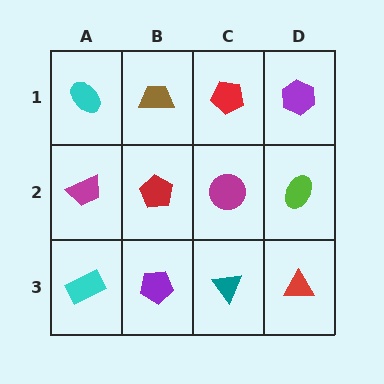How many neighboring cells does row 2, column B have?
4.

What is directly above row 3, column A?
A magenta trapezoid.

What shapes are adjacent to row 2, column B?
A brown trapezoid (row 1, column B), a purple pentagon (row 3, column B), a magenta trapezoid (row 2, column A), a magenta circle (row 2, column C).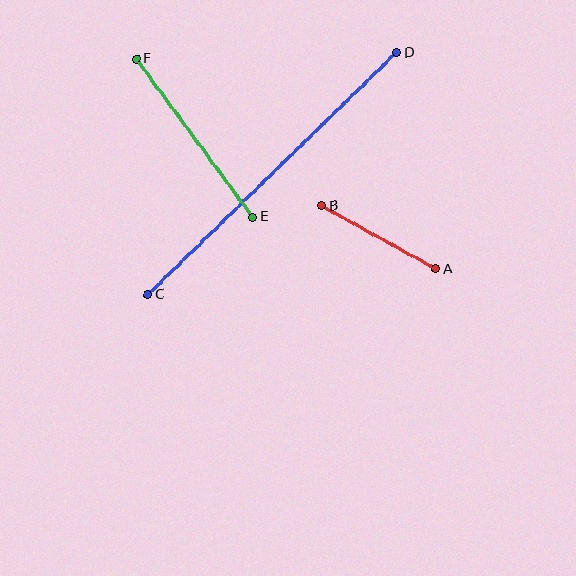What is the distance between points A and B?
The distance is approximately 130 pixels.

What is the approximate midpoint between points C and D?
The midpoint is at approximately (272, 174) pixels.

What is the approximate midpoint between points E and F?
The midpoint is at approximately (194, 138) pixels.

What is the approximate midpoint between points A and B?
The midpoint is at approximately (379, 237) pixels.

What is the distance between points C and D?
The distance is approximately 347 pixels.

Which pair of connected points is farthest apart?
Points C and D are farthest apart.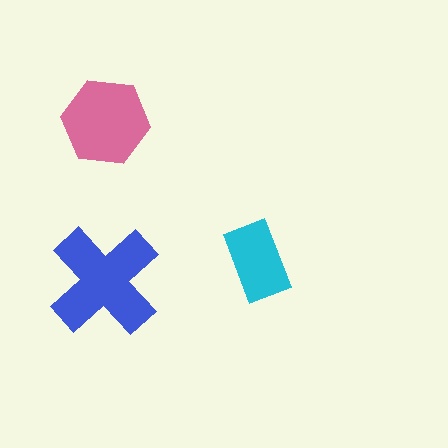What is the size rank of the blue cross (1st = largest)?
1st.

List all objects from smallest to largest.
The cyan rectangle, the pink hexagon, the blue cross.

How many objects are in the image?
There are 3 objects in the image.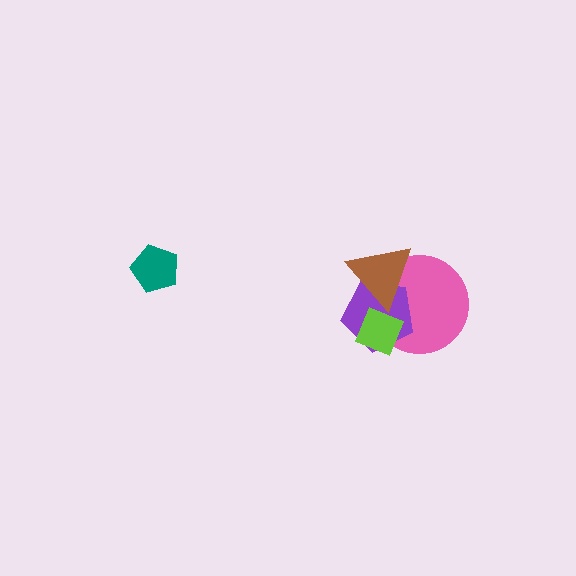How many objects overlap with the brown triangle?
3 objects overlap with the brown triangle.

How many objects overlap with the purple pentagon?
3 objects overlap with the purple pentagon.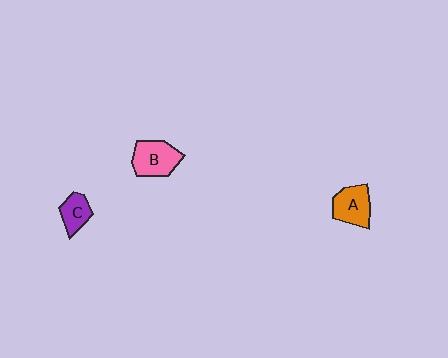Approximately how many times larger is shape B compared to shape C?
Approximately 1.5 times.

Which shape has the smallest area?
Shape C (purple).